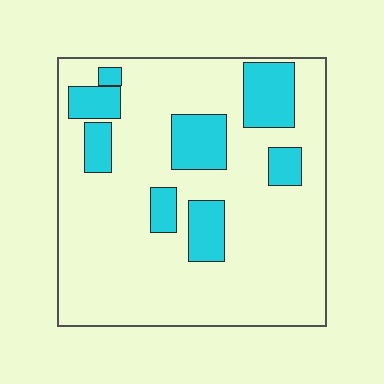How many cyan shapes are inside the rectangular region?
8.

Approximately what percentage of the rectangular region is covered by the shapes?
Approximately 20%.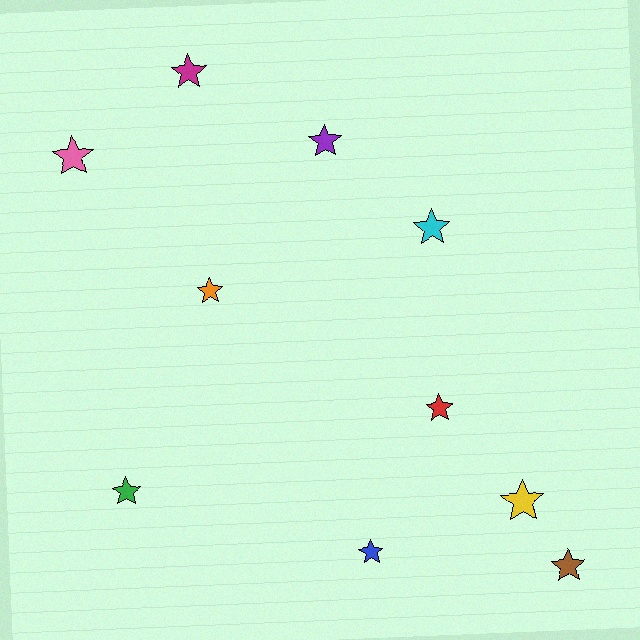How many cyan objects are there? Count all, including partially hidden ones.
There is 1 cyan object.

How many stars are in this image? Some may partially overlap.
There are 10 stars.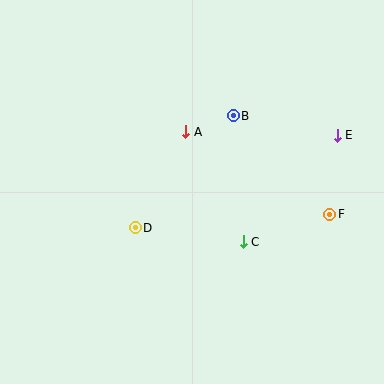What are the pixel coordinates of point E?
Point E is at (337, 135).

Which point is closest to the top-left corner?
Point A is closest to the top-left corner.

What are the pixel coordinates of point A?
Point A is at (186, 132).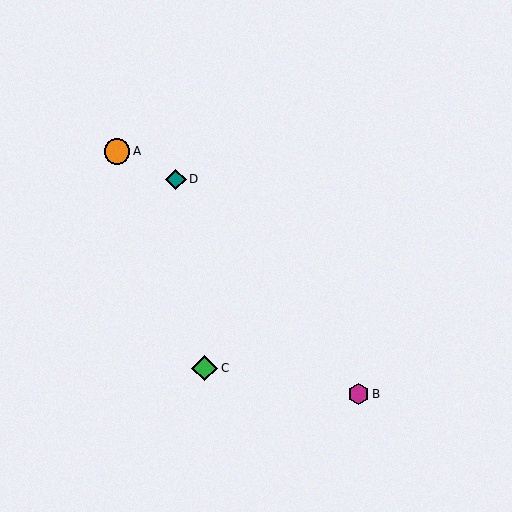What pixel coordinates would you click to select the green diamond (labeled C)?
Click at (205, 368) to select the green diamond C.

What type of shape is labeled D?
Shape D is a teal diamond.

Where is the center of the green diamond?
The center of the green diamond is at (205, 368).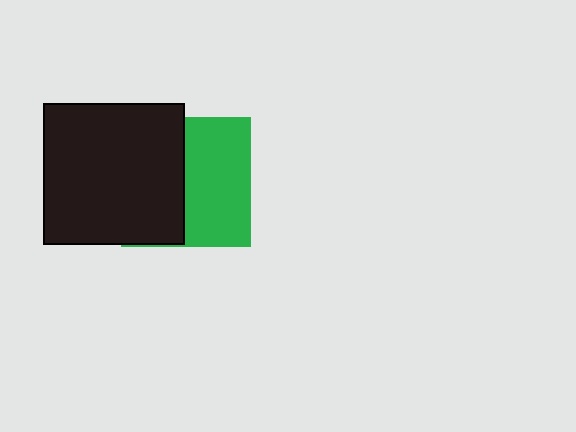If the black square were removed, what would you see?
You would see the complete green square.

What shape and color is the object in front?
The object in front is a black square.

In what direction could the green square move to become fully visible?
The green square could move right. That would shift it out from behind the black square entirely.